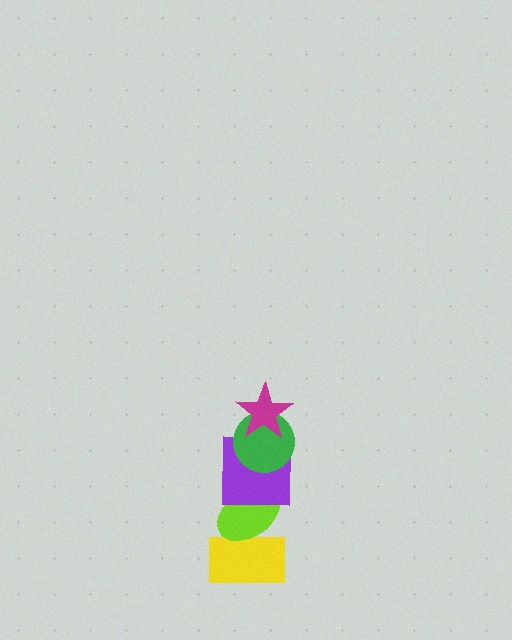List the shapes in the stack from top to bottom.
From top to bottom: the magenta star, the green circle, the purple square, the lime ellipse, the yellow rectangle.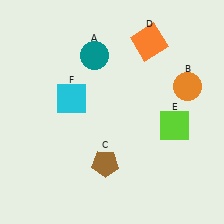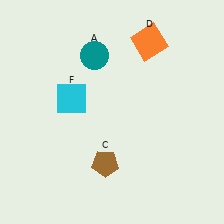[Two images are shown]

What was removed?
The orange circle (B), the lime square (E) were removed in Image 2.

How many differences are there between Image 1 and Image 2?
There are 2 differences between the two images.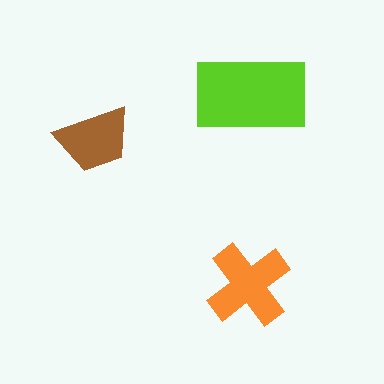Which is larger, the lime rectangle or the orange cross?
The lime rectangle.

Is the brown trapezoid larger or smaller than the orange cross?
Smaller.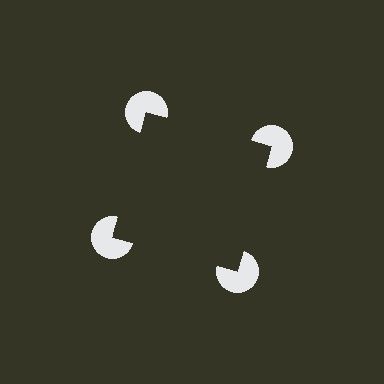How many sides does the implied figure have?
4 sides.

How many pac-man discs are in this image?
There are 4 — one at each vertex of the illusory square.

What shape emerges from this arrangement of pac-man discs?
An illusory square — its edges are inferred from the aligned wedge cuts in the pac-man discs, not physically drawn.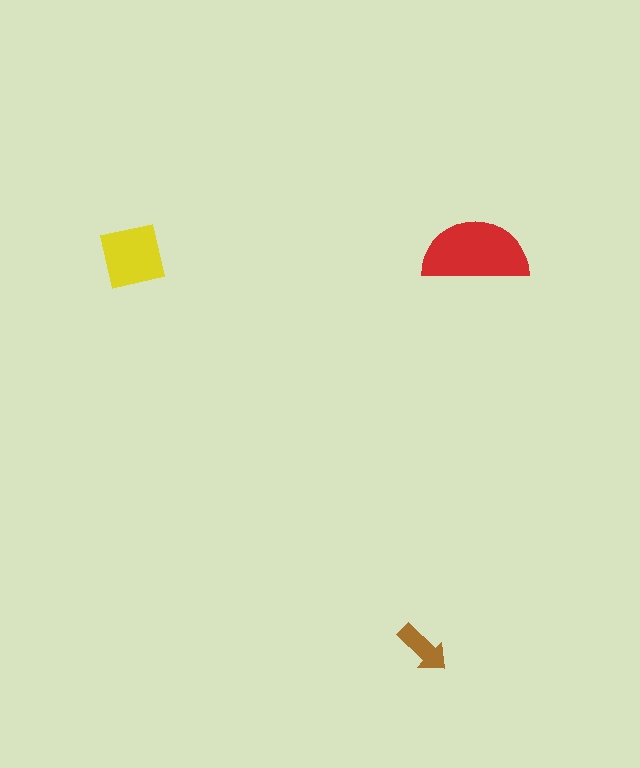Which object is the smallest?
The brown arrow.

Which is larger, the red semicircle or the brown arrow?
The red semicircle.